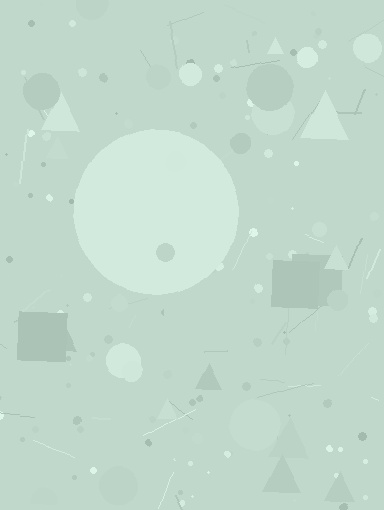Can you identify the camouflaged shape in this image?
The camouflaged shape is a circle.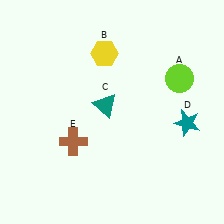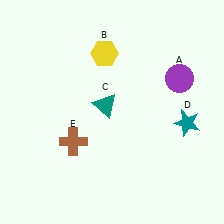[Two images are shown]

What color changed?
The circle (A) changed from lime in Image 1 to purple in Image 2.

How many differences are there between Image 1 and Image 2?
There is 1 difference between the two images.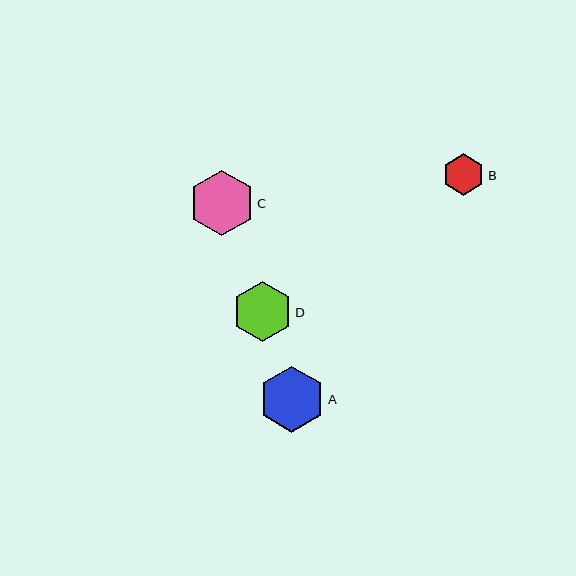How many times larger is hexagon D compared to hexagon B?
Hexagon D is approximately 1.4 times the size of hexagon B.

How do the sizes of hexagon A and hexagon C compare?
Hexagon A and hexagon C are approximately the same size.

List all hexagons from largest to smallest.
From largest to smallest: A, C, D, B.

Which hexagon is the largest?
Hexagon A is the largest with a size of approximately 66 pixels.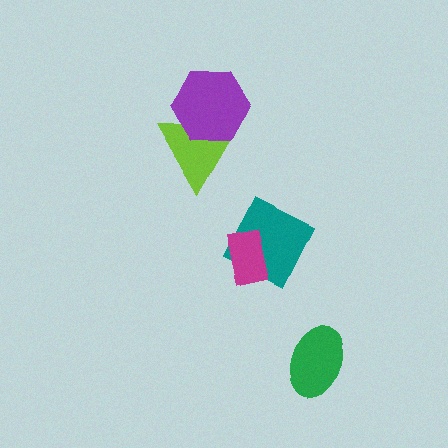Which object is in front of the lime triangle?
The purple hexagon is in front of the lime triangle.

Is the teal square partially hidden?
Yes, it is partially covered by another shape.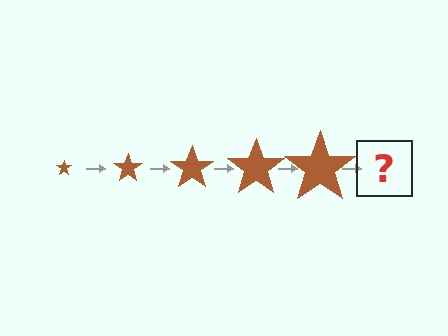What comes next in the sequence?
The next element should be a brown star, larger than the previous one.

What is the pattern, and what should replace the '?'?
The pattern is that the star gets progressively larger each step. The '?' should be a brown star, larger than the previous one.